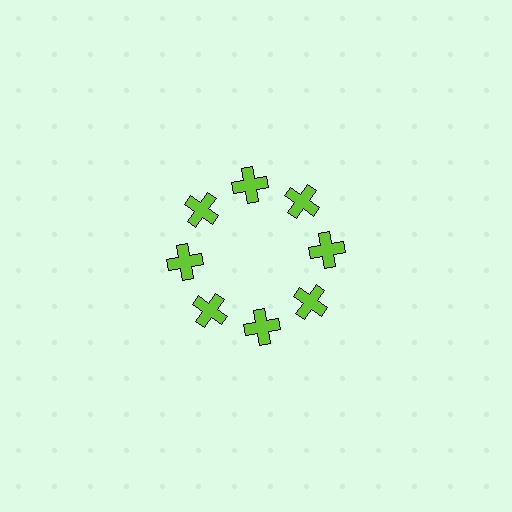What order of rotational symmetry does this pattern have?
This pattern has 8-fold rotational symmetry.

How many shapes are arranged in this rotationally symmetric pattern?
There are 8 shapes, arranged in 8 groups of 1.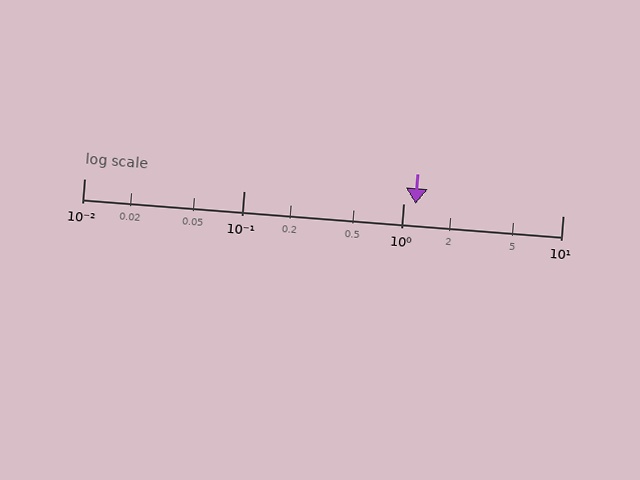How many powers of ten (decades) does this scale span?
The scale spans 3 decades, from 0.01 to 10.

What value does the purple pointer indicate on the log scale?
The pointer indicates approximately 1.2.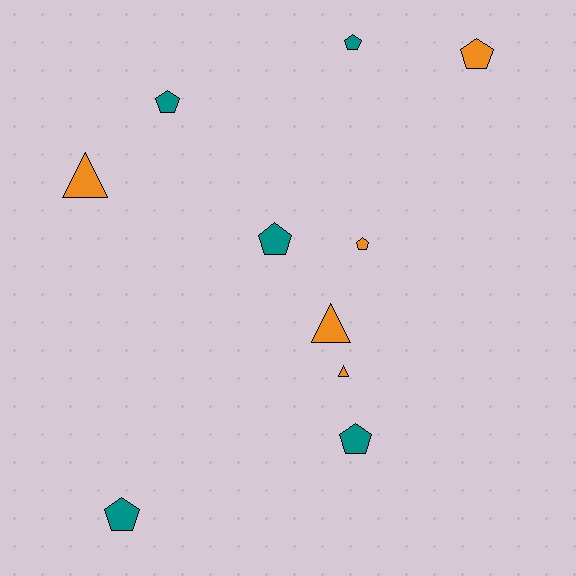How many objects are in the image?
There are 10 objects.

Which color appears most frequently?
Orange, with 5 objects.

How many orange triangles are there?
There are 3 orange triangles.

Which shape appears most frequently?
Pentagon, with 7 objects.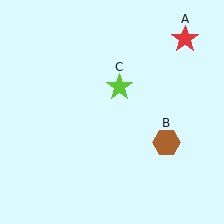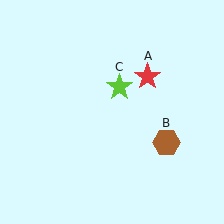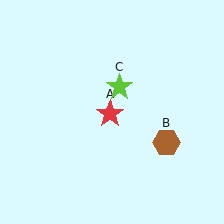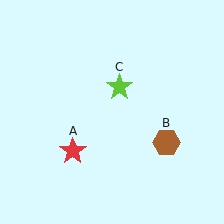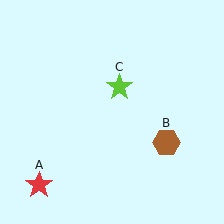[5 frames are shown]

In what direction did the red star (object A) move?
The red star (object A) moved down and to the left.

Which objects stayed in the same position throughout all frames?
Brown hexagon (object B) and lime star (object C) remained stationary.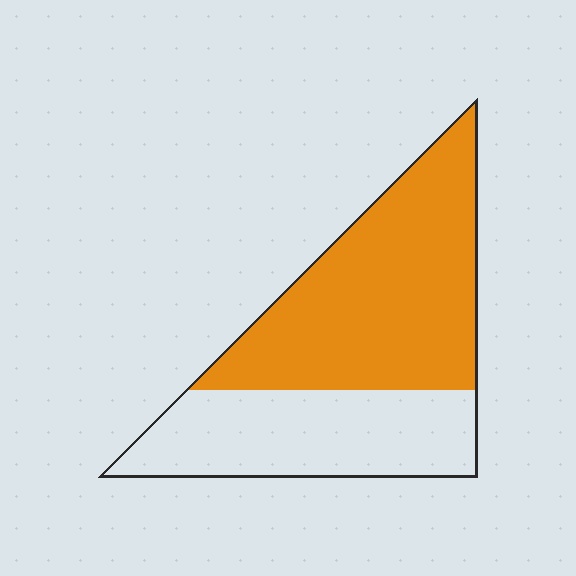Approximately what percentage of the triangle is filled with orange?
Approximately 60%.